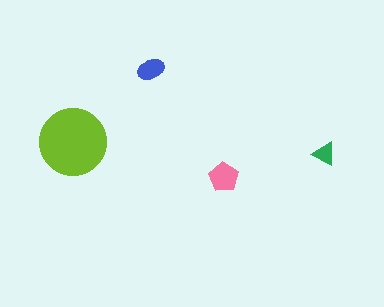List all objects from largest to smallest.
The lime circle, the pink pentagon, the blue ellipse, the green triangle.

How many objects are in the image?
There are 4 objects in the image.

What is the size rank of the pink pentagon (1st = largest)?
2nd.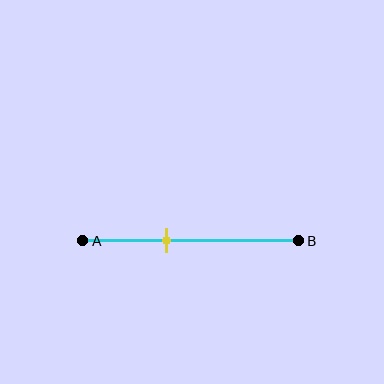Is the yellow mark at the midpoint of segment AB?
No, the mark is at about 40% from A, not at the 50% midpoint.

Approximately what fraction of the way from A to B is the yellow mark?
The yellow mark is approximately 40% of the way from A to B.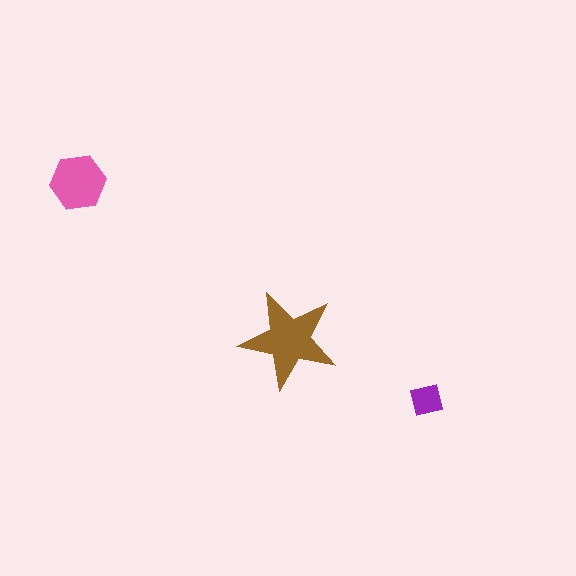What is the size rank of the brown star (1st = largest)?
1st.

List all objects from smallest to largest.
The purple square, the pink hexagon, the brown star.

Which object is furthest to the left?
The pink hexagon is leftmost.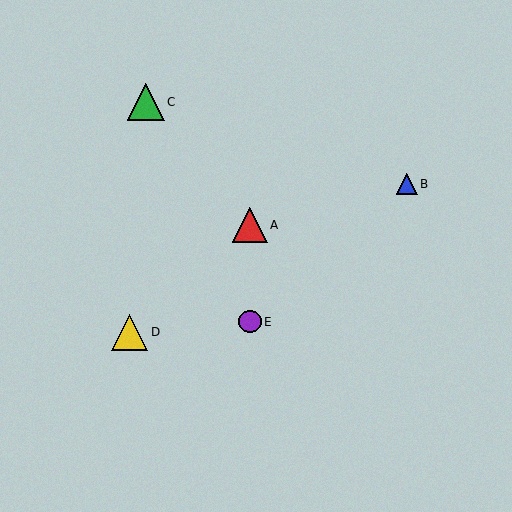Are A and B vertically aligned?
No, A is at x≈250 and B is at x≈407.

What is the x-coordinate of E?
Object E is at x≈250.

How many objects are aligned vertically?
2 objects (A, E) are aligned vertically.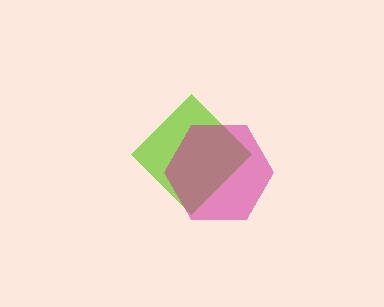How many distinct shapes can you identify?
There are 2 distinct shapes: a lime diamond, a magenta hexagon.